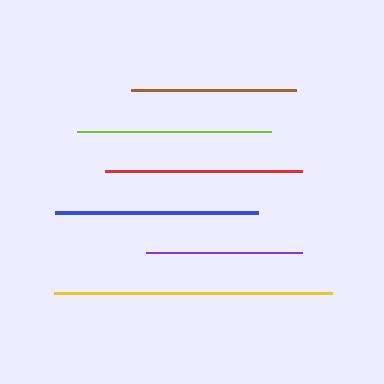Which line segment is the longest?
The yellow line is the longest at approximately 278 pixels.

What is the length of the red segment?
The red segment is approximately 197 pixels long.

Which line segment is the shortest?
The purple line is the shortest at approximately 157 pixels.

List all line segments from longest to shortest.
From longest to shortest: yellow, blue, red, lime, brown, purple.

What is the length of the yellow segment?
The yellow segment is approximately 278 pixels long.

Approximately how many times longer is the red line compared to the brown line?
The red line is approximately 1.2 times the length of the brown line.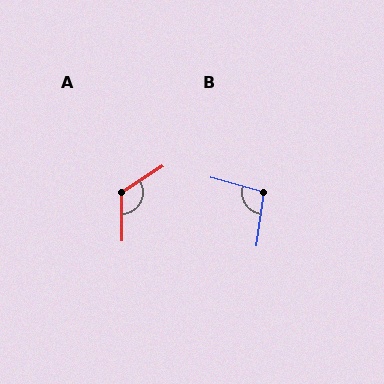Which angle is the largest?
A, at approximately 121 degrees.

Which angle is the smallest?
B, at approximately 97 degrees.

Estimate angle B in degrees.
Approximately 97 degrees.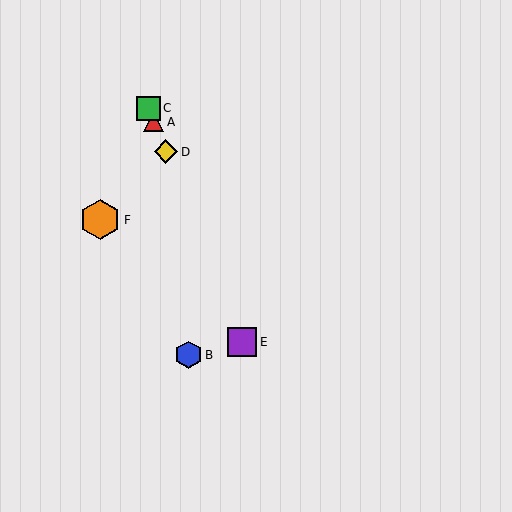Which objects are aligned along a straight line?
Objects A, C, D, E are aligned along a straight line.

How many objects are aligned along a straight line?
4 objects (A, C, D, E) are aligned along a straight line.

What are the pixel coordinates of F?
Object F is at (100, 220).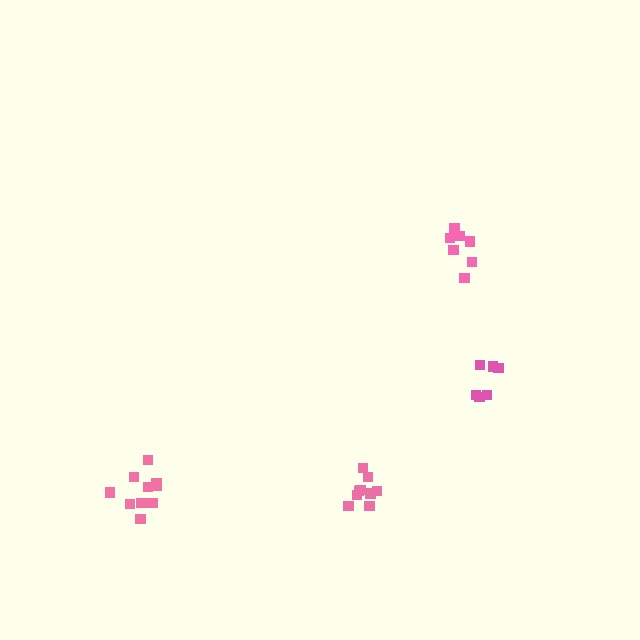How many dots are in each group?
Group 1: 6 dots, Group 2: 7 dots, Group 3: 10 dots, Group 4: 9 dots (32 total).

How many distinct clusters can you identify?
There are 4 distinct clusters.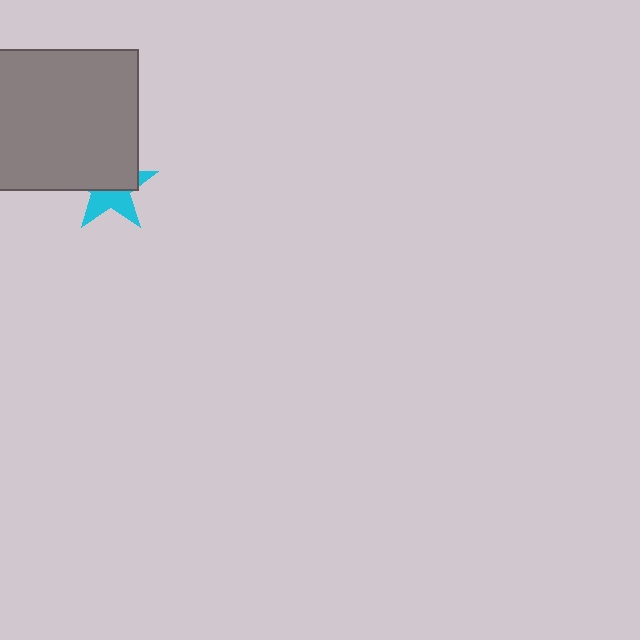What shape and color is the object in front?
The object in front is a gray rectangle.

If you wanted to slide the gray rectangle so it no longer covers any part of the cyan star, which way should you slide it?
Slide it up — that is the most direct way to separate the two shapes.